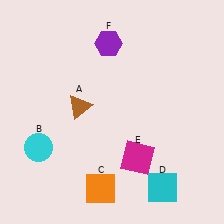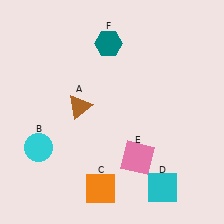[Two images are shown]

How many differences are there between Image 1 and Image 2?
There are 2 differences between the two images.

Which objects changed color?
E changed from magenta to pink. F changed from purple to teal.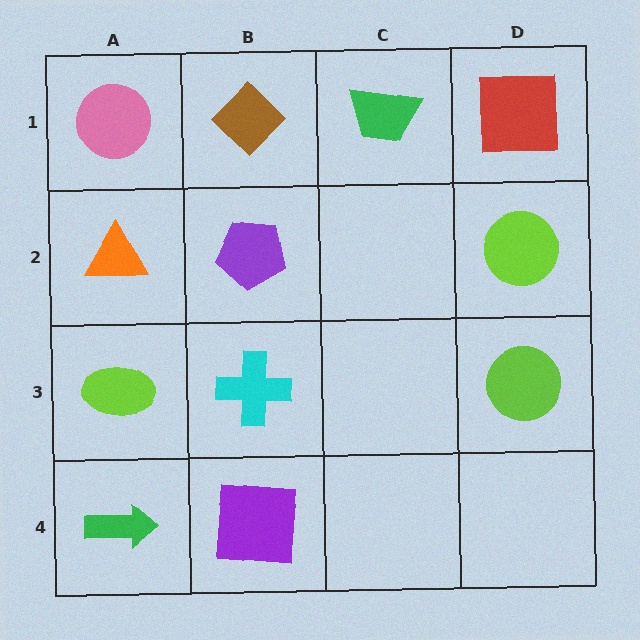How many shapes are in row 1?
4 shapes.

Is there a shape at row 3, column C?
No, that cell is empty.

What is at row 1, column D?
A red square.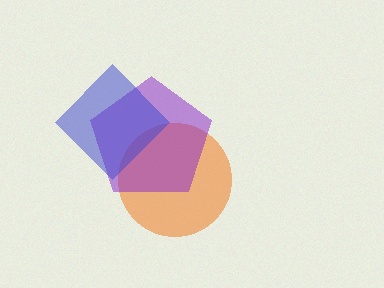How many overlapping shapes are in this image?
There are 3 overlapping shapes in the image.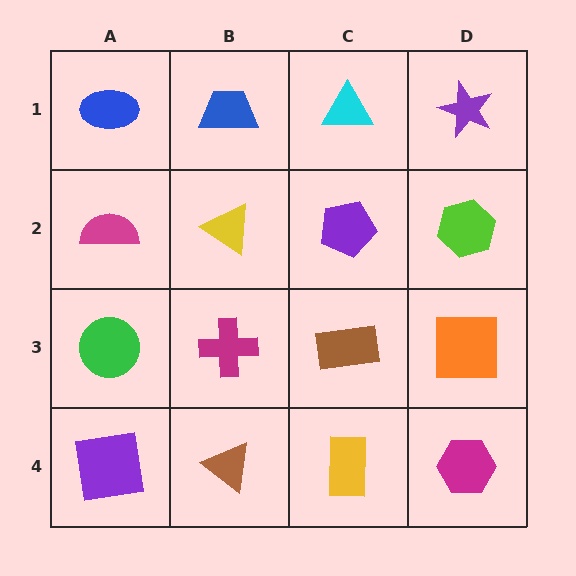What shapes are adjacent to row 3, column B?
A yellow triangle (row 2, column B), a brown triangle (row 4, column B), a green circle (row 3, column A), a brown rectangle (row 3, column C).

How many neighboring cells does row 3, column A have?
3.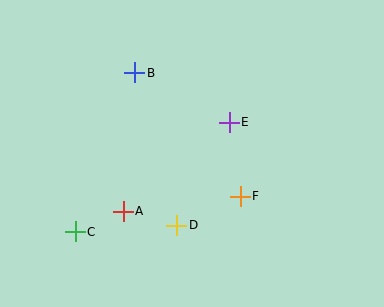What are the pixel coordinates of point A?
Point A is at (123, 211).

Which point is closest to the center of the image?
Point E at (229, 122) is closest to the center.